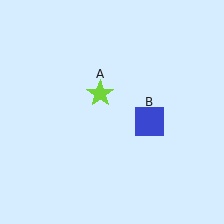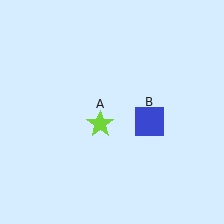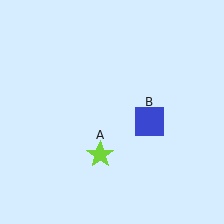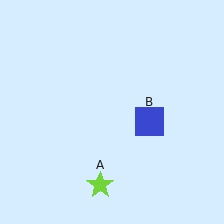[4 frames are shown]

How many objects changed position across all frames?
1 object changed position: lime star (object A).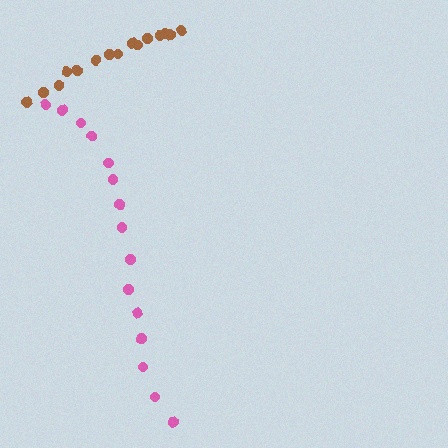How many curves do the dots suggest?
There are 2 distinct paths.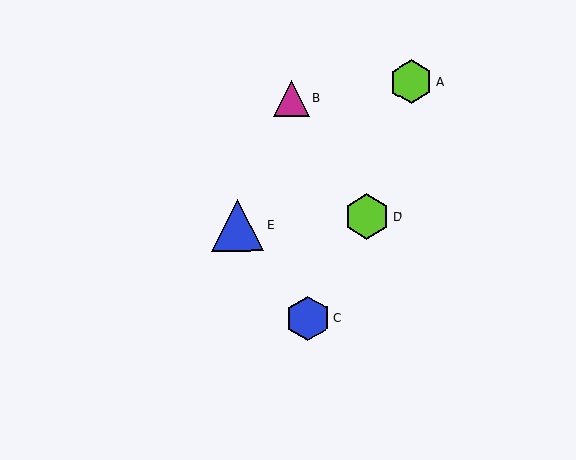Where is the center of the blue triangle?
The center of the blue triangle is at (238, 225).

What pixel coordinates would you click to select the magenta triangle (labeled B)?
Click at (291, 98) to select the magenta triangle B.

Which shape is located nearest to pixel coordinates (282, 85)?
The magenta triangle (labeled B) at (291, 98) is nearest to that location.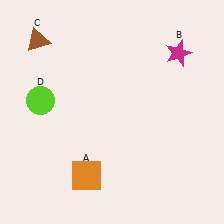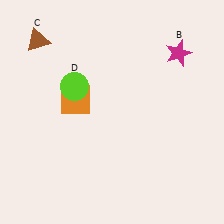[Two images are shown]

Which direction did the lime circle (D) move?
The lime circle (D) moved right.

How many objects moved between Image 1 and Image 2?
2 objects moved between the two images.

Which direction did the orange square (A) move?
The orange square (A) moved up.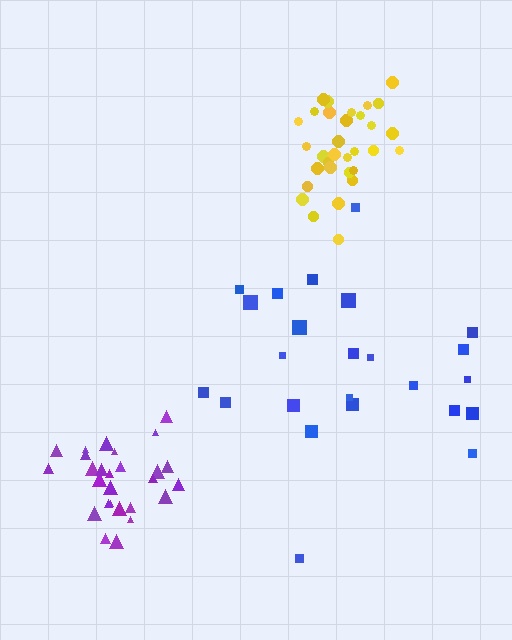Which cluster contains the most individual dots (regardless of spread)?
Yellow (32).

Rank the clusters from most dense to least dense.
yellow, purple, blue.